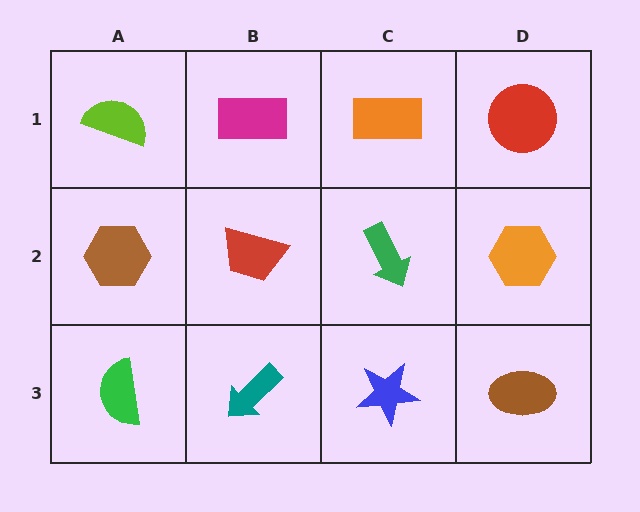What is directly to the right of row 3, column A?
A teal arrow.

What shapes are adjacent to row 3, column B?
A red trapezoid (row 2, column B), a green semicircle (row 3, column A), a blue star (row 3, column C).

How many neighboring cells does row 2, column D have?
3.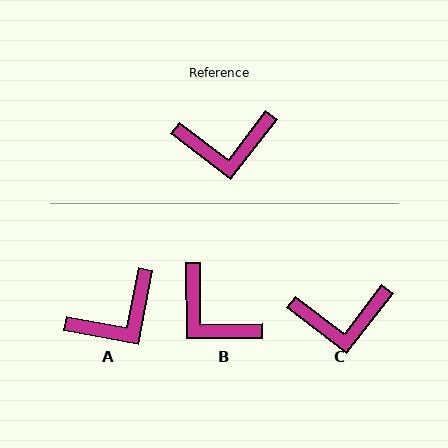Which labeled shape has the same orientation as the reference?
C.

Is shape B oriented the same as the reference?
No, it is off by about 52 degrees.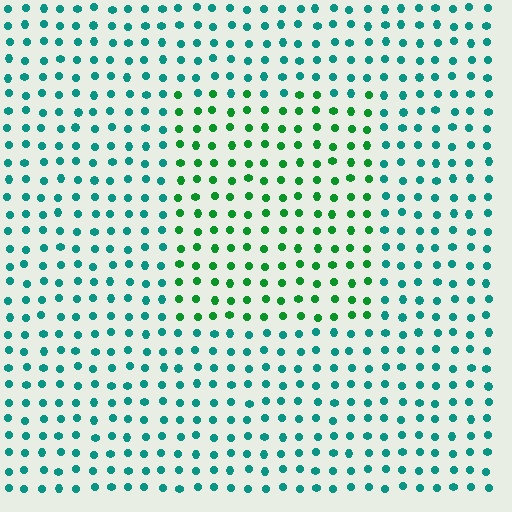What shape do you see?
I see a rectangle.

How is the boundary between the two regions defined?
The boundary is defined purely by a slight shift in hue (about 40 degrees). Spacing, size, and orientation are identical on both sides.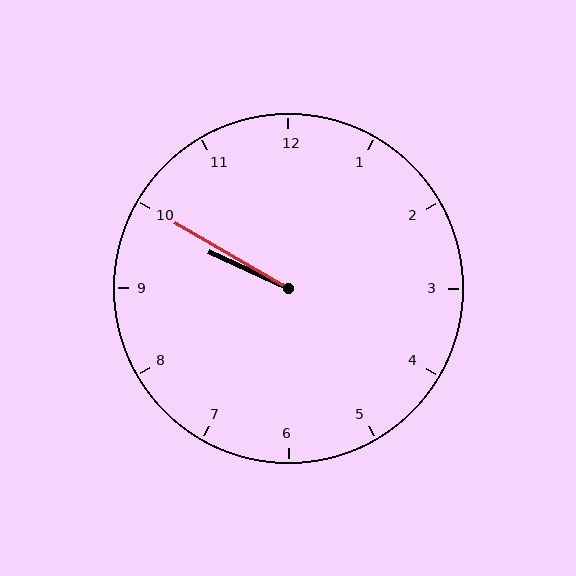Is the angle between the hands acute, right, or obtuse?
It is acute.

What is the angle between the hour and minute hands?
Approximately 5 degrees.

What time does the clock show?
9:50.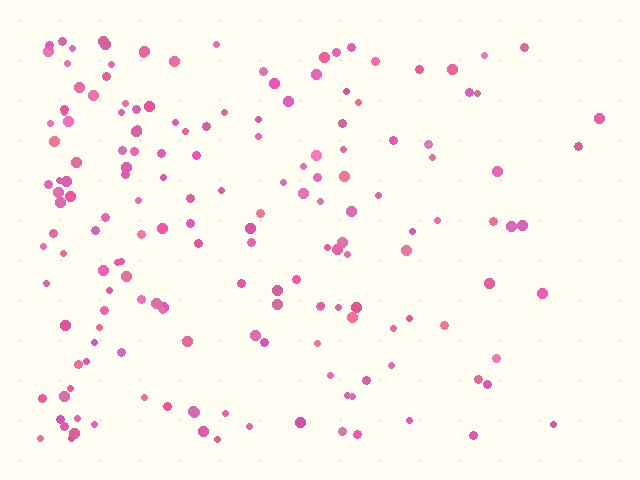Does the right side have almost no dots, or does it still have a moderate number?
Still a moderate number, just noticeably fewer than the left.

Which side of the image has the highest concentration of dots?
The left.